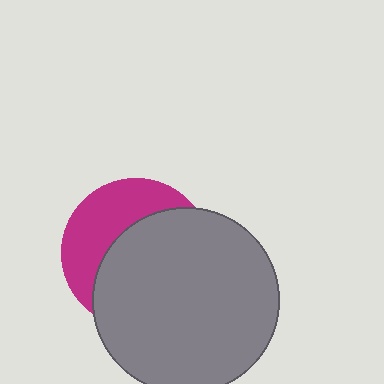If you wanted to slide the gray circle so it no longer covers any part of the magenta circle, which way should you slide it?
Slide it toward the lower-right — that is the most direct way to separate the two shapes.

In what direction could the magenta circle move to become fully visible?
The magenta circle could move toward the upper-left. That would shift it out from behind the gray circle entirely.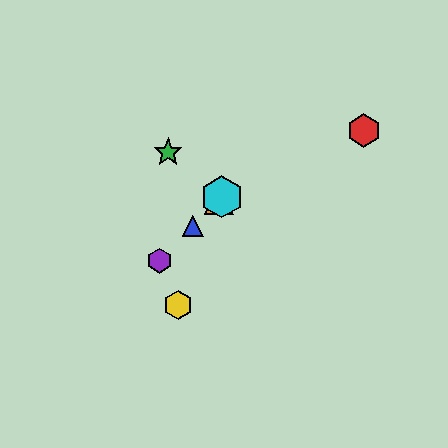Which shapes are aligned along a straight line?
The blue triangle, the purple hexagon, the orange triangle, the cyan hexagon are aligned along a straight line.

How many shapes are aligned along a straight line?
4 shapes (the blue triangle, the purple hexagon, the orange triangle, the cyan hexagon) are aligned along a straight line.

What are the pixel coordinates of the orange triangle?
The orange triangle is at (219, 200).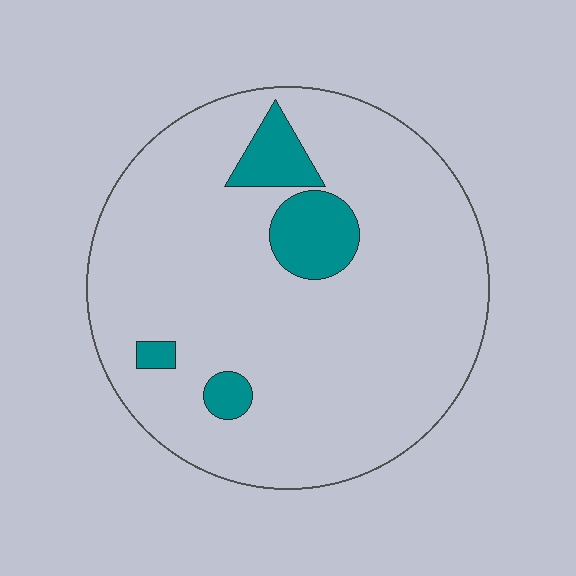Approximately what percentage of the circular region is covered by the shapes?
Approximately 10%.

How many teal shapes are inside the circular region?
4.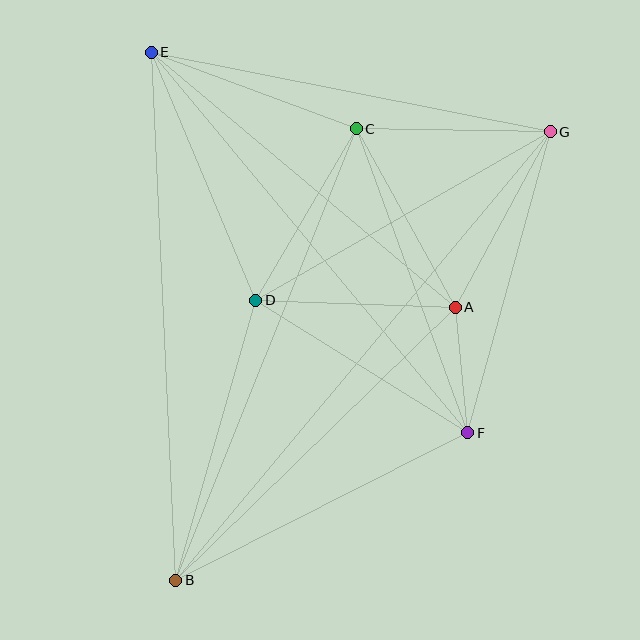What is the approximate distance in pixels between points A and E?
The distance between A and E is approximately 397 pixels.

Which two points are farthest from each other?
Points B and G are farthest from each other.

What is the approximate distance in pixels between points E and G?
The distance between E and G is approximately 407 pixels.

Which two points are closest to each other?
Points A and F are closest to each other.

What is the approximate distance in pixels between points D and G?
The distance between D and G is approximately 339 pixels.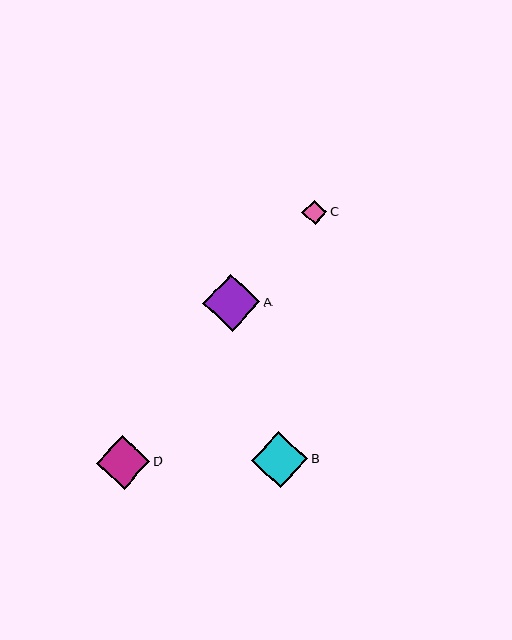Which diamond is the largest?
Diamond A is the largest with a size of approximately 57 pixels.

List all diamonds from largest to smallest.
From largest to smallest: A, B, D, C.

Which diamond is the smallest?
Diamond C is the smallest with a size of approximately 25 pixels.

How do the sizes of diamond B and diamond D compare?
Diamond B and diamond D are approximately the same size.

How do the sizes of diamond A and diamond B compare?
Diamond A and diamond B are approximately the same size.